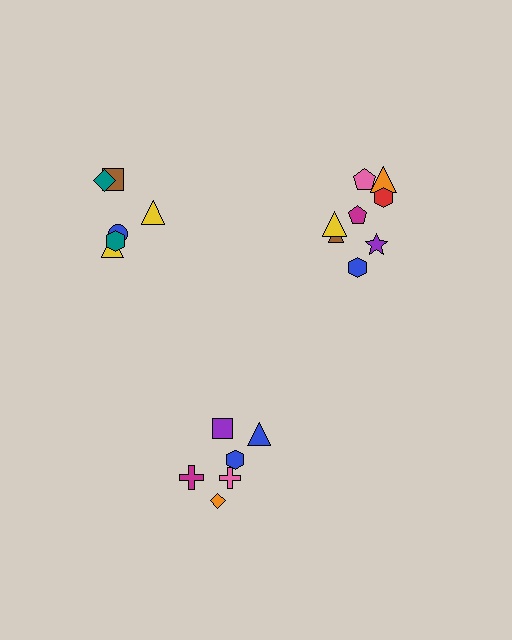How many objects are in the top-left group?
There are 6 objects.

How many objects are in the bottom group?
There are 6 objects.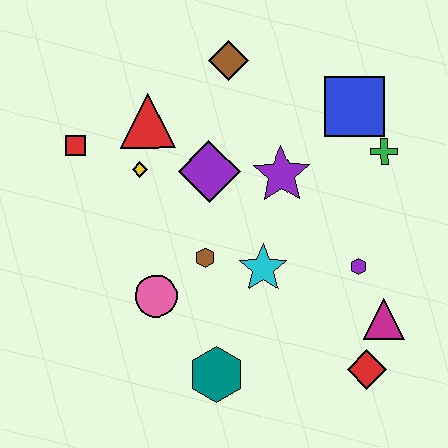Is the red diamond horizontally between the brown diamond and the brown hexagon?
No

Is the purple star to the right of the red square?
Yes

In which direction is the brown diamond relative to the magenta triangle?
The brown diamond is above the magenta triangle.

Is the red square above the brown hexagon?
Yes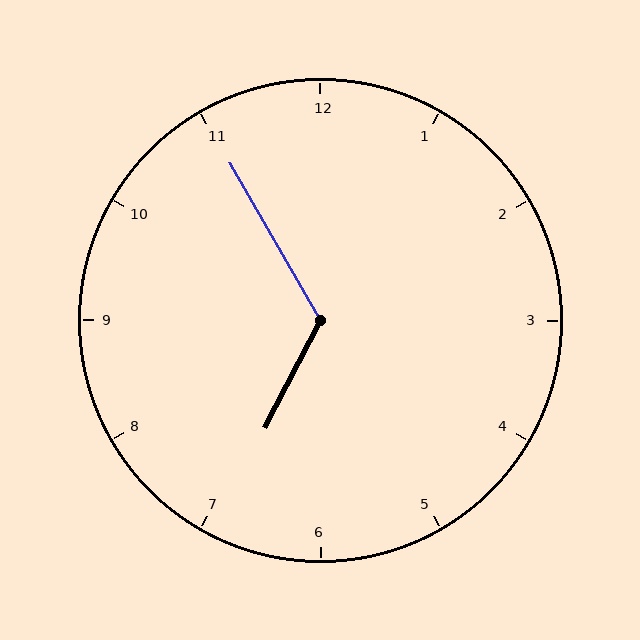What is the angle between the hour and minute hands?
Approximately 122 degrees.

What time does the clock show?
6:55.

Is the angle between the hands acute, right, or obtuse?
It is obtuse.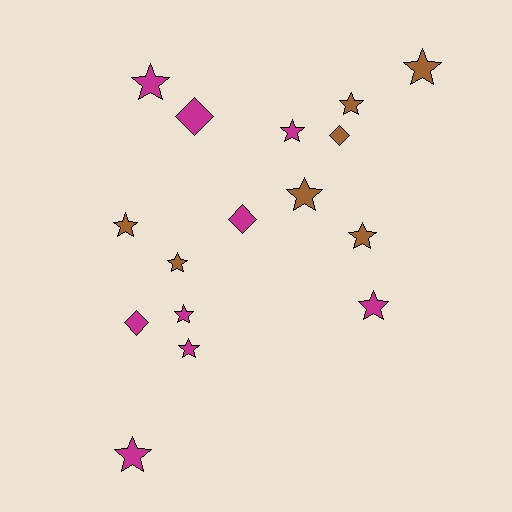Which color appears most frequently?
Magenta, with 9 objects.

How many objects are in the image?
There are 16 objects.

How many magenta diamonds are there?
There are 3 magenta diamonds.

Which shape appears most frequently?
Star, with 12 objects.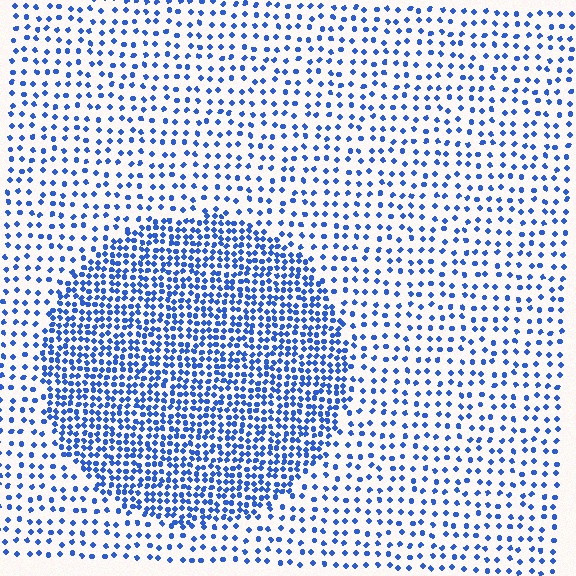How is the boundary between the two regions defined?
The boundary is defined by a change in element density (approximately 2.3x ratio). All elements are the same color, size, and shape.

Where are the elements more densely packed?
The elements are more densely packed inside the circle boundary.